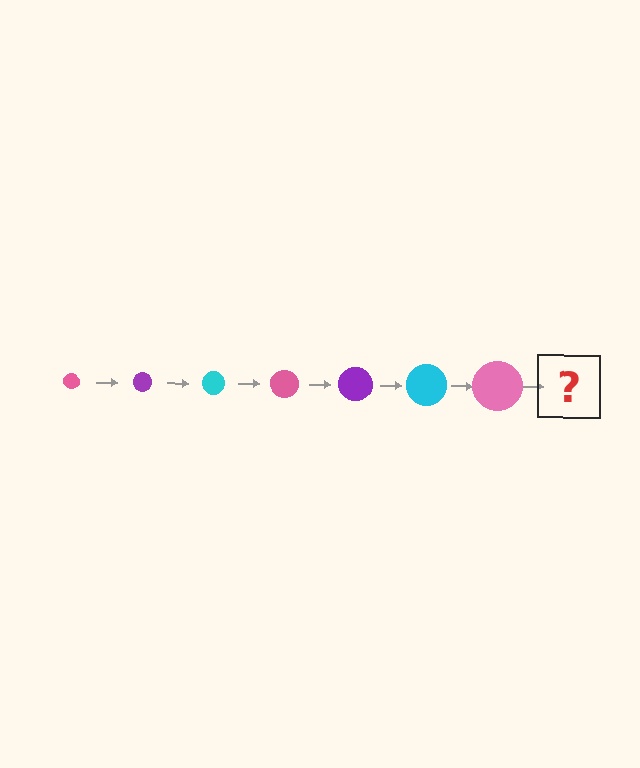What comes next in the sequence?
The next element should be a purple circle, larger than the previous one.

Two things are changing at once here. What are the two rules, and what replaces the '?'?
The two rules are that the circle grows larger each step and the color cycles through pink, purple, and cyan. The '?' should be a purple circle, larger than the previous one.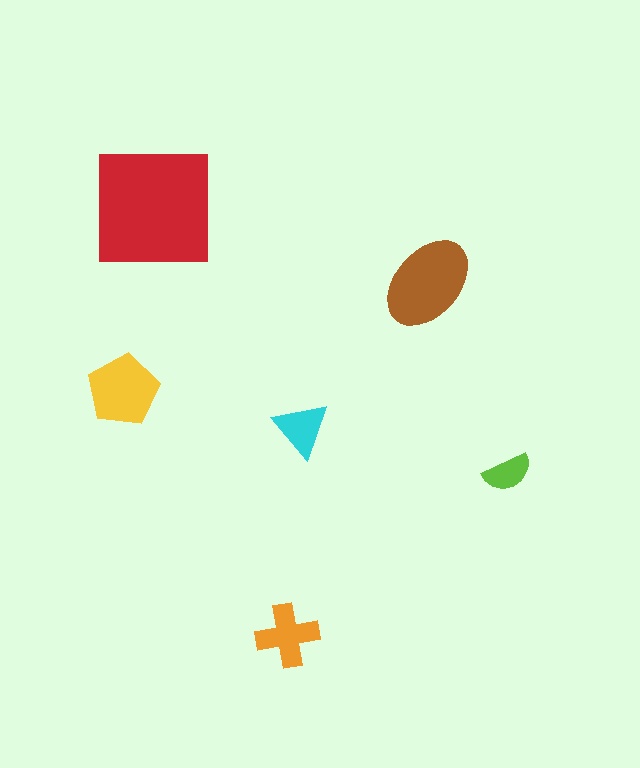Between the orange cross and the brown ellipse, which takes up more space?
The brown ellipse.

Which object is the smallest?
The lime semicircle.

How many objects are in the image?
There are 6 objects in the image.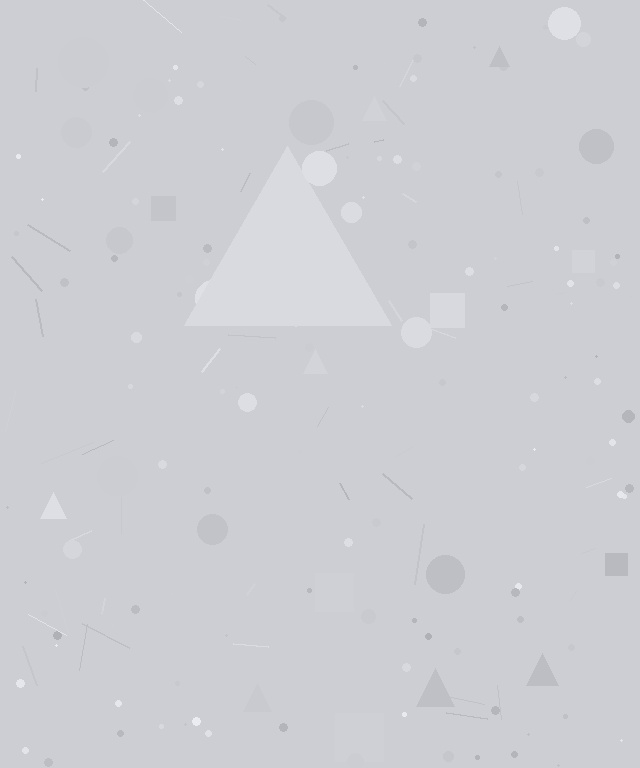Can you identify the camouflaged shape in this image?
The camouflaged shape is a triangle.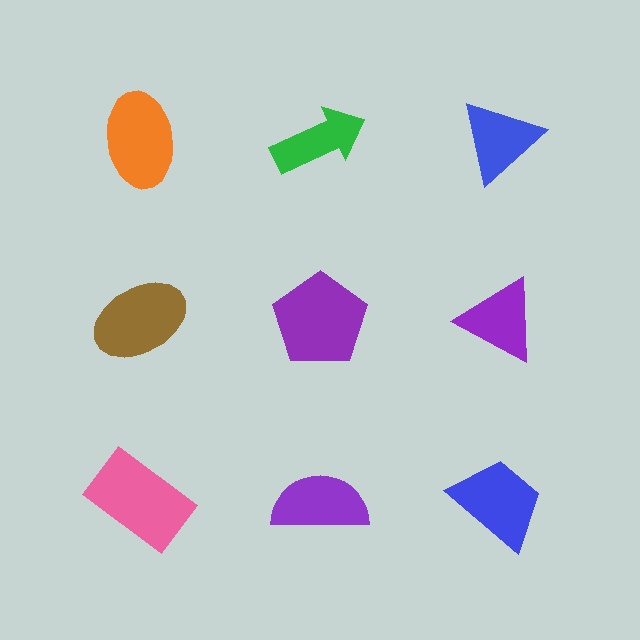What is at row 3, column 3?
A blue trapezoid.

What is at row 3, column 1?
A pink rectangle.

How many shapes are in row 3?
3 shapes.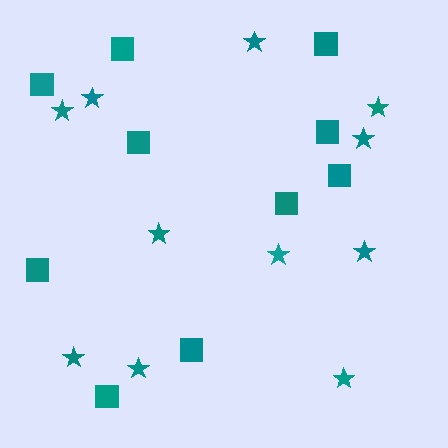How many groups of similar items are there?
There are 2 groups: one group of stars (11) and one group of squares (10).